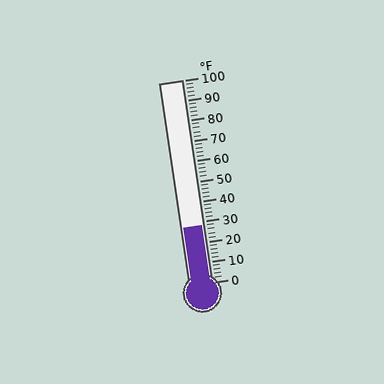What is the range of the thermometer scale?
The thermometer scale ranges from 0°F to 100°F.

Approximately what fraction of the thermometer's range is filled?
The thermometer is filled to approximately 30% of its range.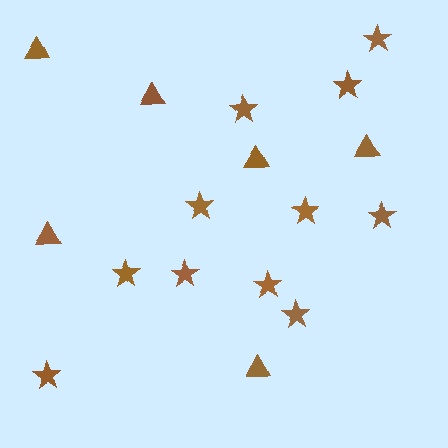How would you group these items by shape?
There are 2 groups: one group of stars (11) and one group of triangles (6).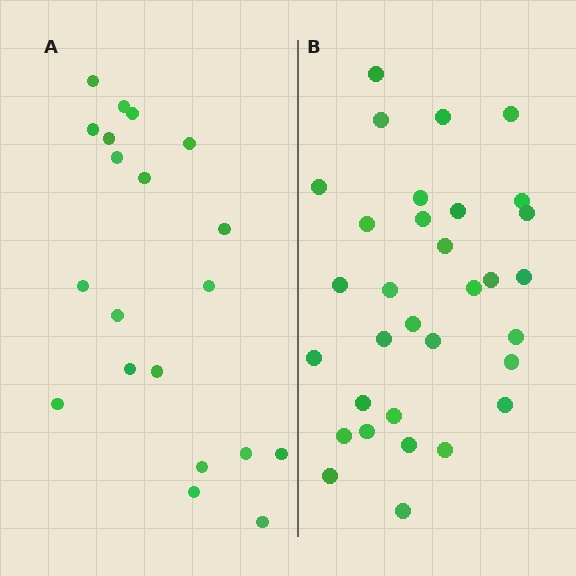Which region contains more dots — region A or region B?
Region B (the right region) has more dots.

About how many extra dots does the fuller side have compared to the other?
Region B has roughly 12 or so more dots than region A.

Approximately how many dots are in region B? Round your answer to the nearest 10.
About 30 dots. (The exact count is 32, which rounds to 30.)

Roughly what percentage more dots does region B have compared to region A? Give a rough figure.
About 60% more.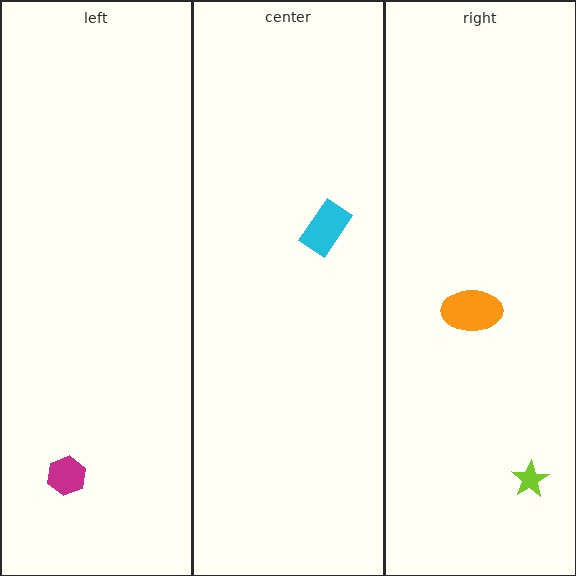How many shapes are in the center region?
1.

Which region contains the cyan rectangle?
The center region.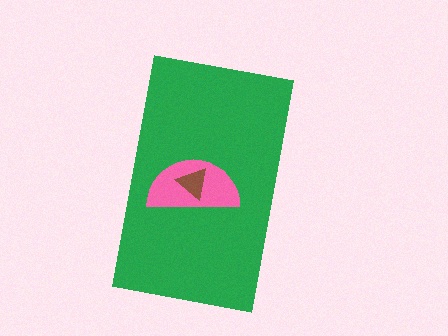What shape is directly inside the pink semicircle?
The brown triangle.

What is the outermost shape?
The green rectangle.